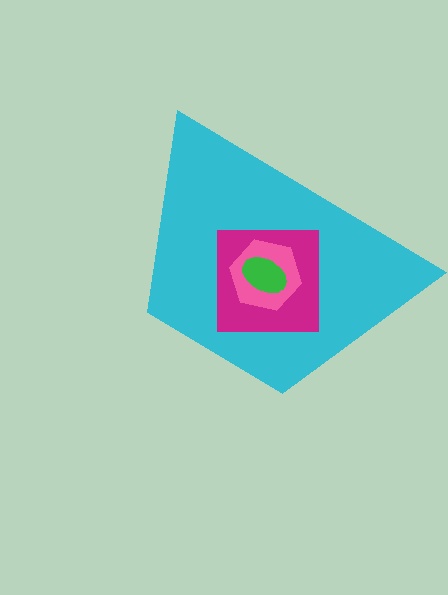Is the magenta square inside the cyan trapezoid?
Yes.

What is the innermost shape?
The green ellipse.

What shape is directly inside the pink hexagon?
The green ellipse.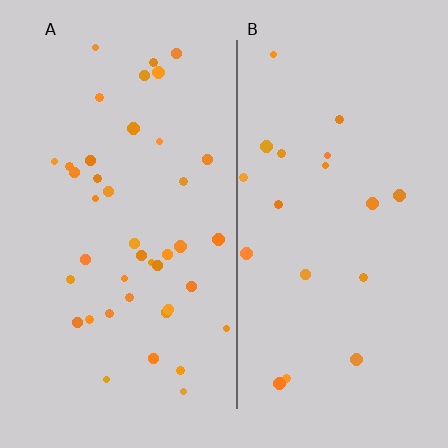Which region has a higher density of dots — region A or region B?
A (the left).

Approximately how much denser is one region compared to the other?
Approximately 2.1× — region A over region B.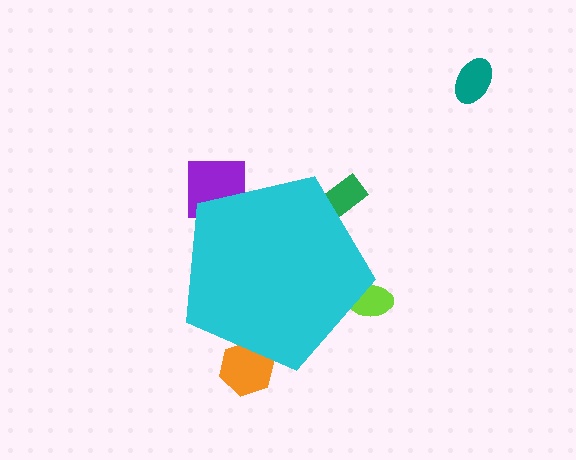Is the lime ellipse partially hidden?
Yes, the lime ellipse is partially hidden behind the cyan pentagon.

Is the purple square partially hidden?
Yes, the purple square is partially hidden behind the cyan pentagon.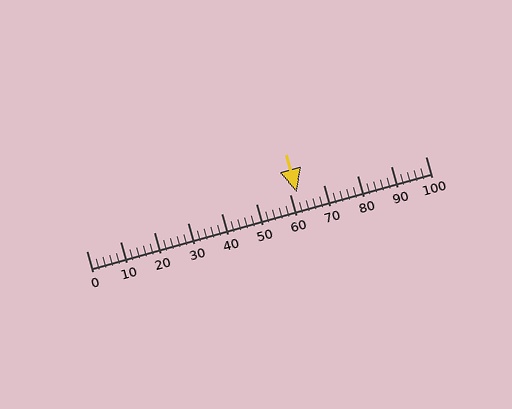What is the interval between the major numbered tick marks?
The major tick marks are spaced 10 units apart.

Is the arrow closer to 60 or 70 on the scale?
The arrow is closer to 60.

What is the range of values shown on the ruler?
The ruler shows values from 0 to 100.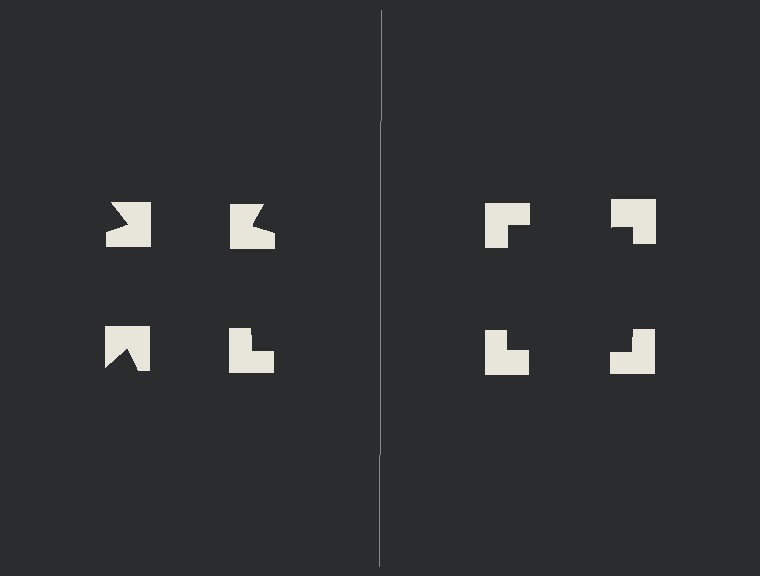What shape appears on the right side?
An illusory square.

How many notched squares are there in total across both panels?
8 — 4 on each side.